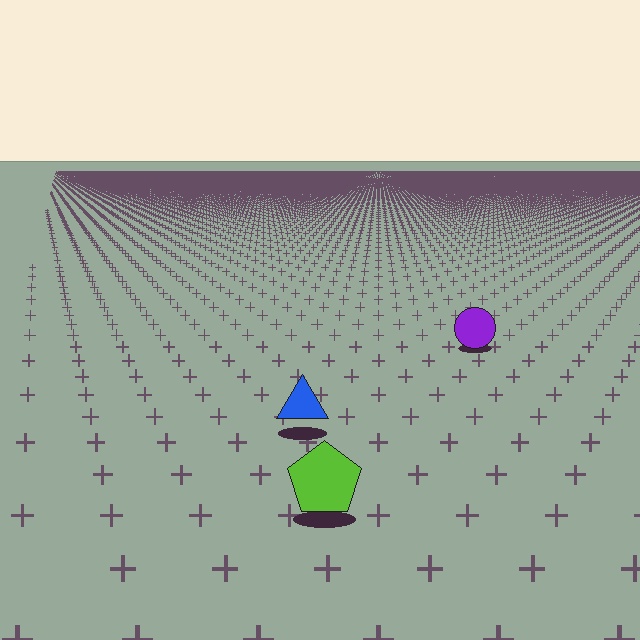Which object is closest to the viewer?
The lime pentagon is closest. The texture marks near it are larger and more spread out.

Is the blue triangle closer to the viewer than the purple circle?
Yes. The blue triangle is closer — you can tell from the texture gradient: the ground texture is coarser near it.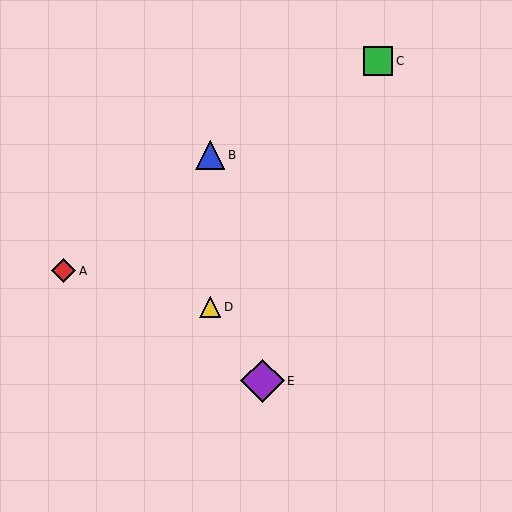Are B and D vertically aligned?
Yes, both are at x≈210.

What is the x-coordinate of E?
Object E is at x≈262.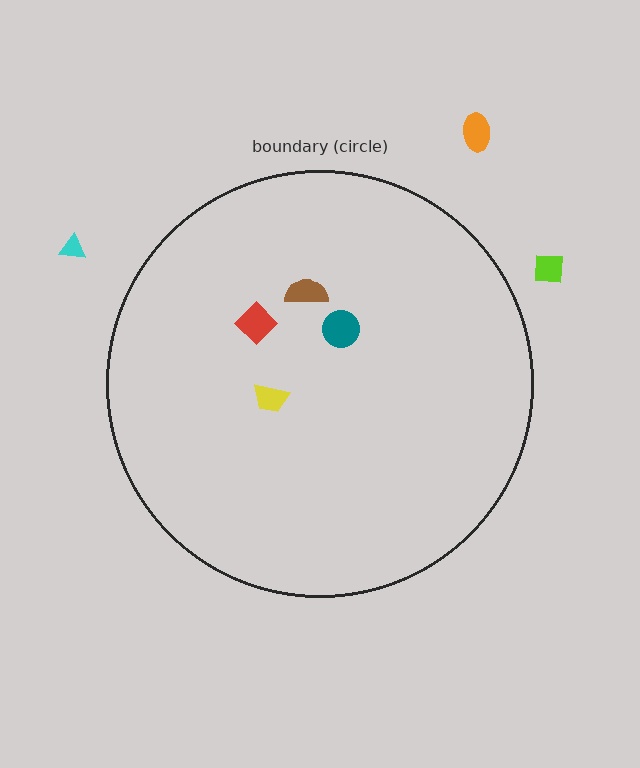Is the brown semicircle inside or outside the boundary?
Inside.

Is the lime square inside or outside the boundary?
Outside.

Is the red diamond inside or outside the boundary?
Inside.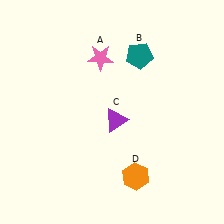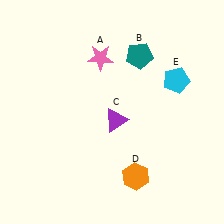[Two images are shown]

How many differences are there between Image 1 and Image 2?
There is 1 difference between the two images.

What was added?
A cyan pentagon (E) was added in Image 2.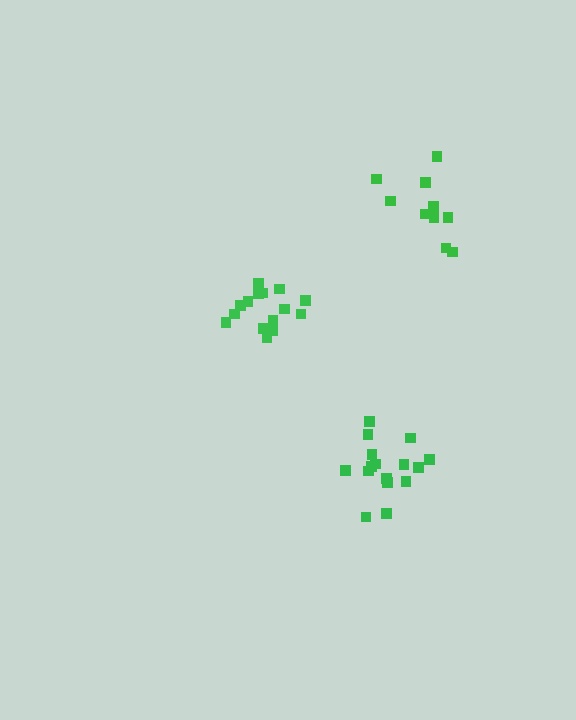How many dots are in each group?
Group 1: 15 dots, Group 2: 16 dots, Group 3: 10 dots (41 total).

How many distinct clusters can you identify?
There are 3 distinct clusters.